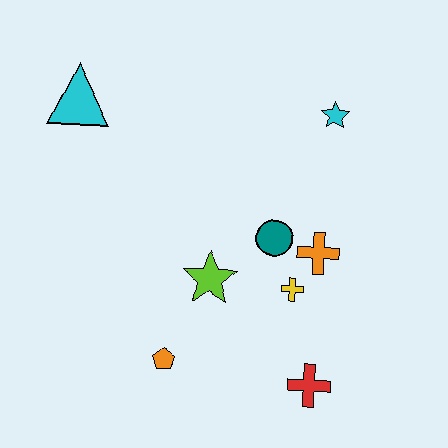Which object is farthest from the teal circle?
The cyan triangle is farthest from the teal circle.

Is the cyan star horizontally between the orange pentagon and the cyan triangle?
No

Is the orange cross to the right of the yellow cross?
Yes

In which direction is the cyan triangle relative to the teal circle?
The cyan triangle is to the left of the teal circle.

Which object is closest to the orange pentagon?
The lime star is closest to the orange pentagon.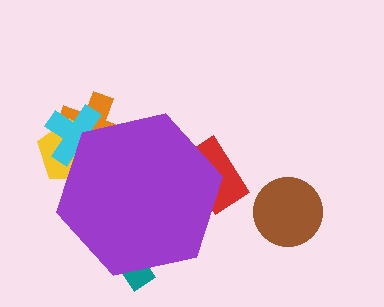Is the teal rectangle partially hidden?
Yes, the teal rectangle is partially hidden behind the purple hexagon.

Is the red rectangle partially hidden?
Yes, the red rectangle is partially hidden behind the purple hexagon.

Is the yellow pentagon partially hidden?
Yes, the yellow pentagon is partially hidden behind the purple hexagon.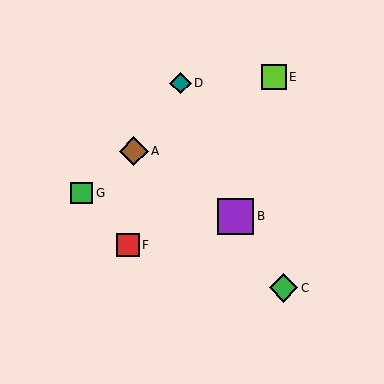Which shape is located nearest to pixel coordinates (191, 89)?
The teal diamond (labeled D) at (181, 83) is nearest to that location.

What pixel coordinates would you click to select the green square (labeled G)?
Click at (82, 193) to select the green square G.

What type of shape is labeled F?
Shape F is a red square.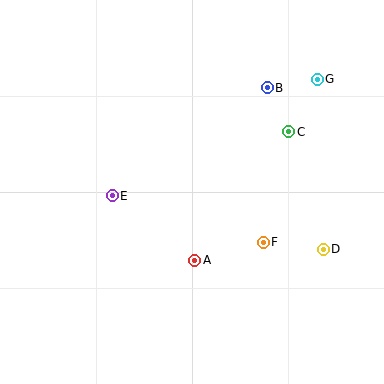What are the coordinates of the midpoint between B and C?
The midpoint between B and C is at (278, 110).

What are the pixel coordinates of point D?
Point D is at (323, 249).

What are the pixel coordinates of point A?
Point A is at (195, 260).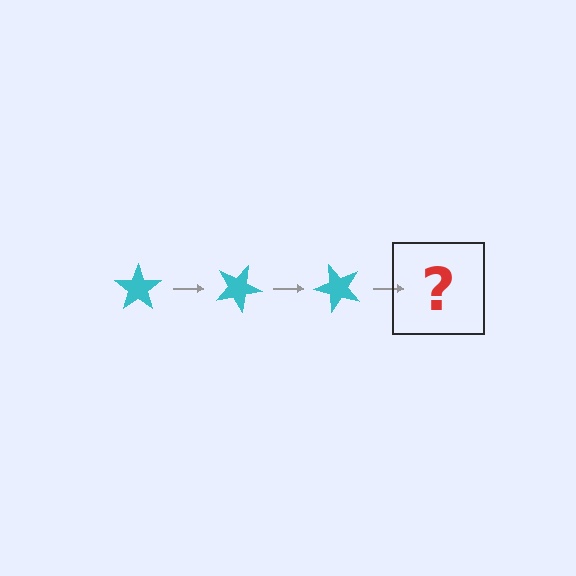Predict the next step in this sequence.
The next step is a cyan star rotated 75 degrees.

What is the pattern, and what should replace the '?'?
The pattern is that the star rotates 25 degrees each step. The '?' should be a cyan star rotated 75 degrees.